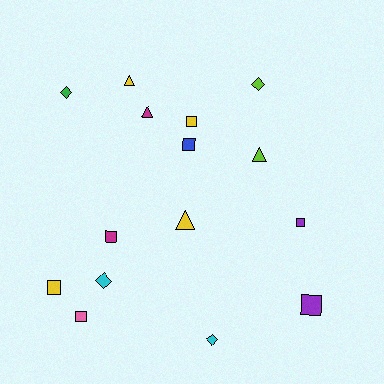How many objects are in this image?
There are 15 objects.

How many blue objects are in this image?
There is 1 blue object.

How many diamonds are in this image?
There are 4 diamonds.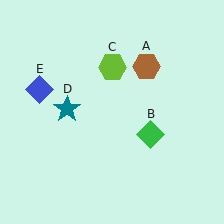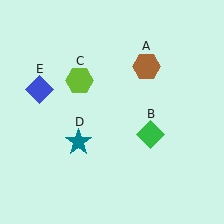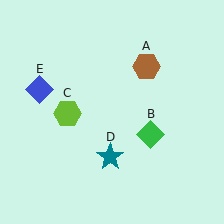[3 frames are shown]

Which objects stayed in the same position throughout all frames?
Brown hexagon (object A) and green diamond (object B) and blue diamond (object E) remained stationary.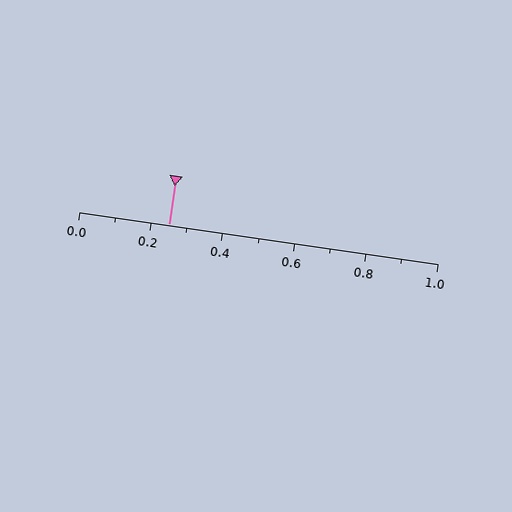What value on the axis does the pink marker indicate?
The marker indicates approximately 0.25.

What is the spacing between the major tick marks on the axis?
The major ticks are spaced 0.2 apart.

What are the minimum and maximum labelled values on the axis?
The axis runs from 0.0 to 1.0.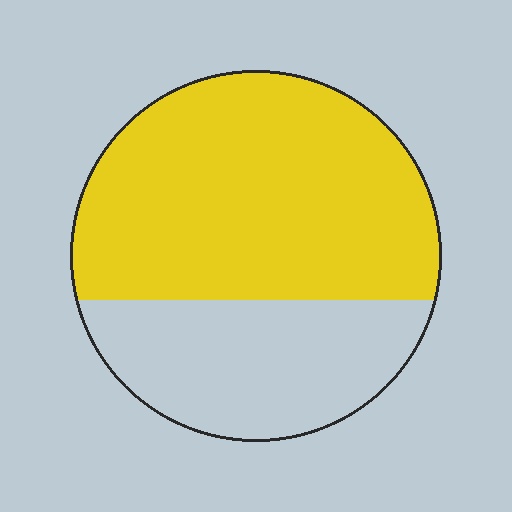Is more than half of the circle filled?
Yes.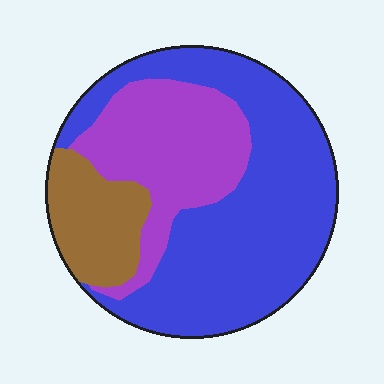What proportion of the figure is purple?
Purple covers around 30% of the figure.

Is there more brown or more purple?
Purple.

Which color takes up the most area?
Blue, at roughly 55%.